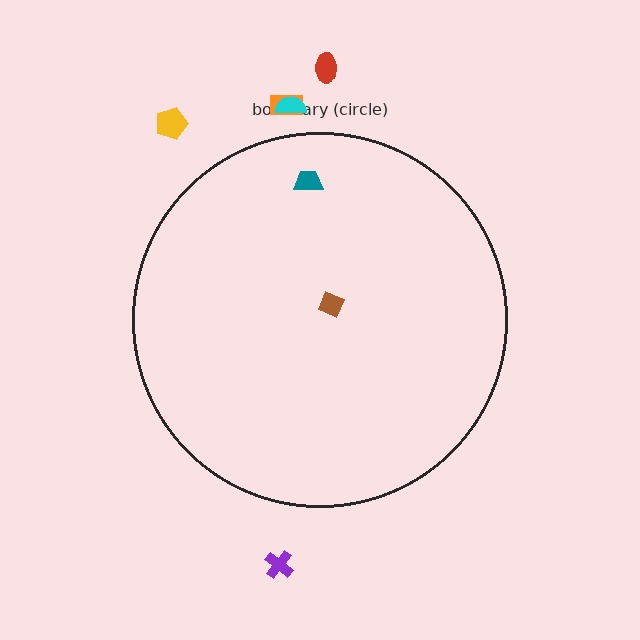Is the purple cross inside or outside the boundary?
Outside.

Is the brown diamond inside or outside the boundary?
Inside.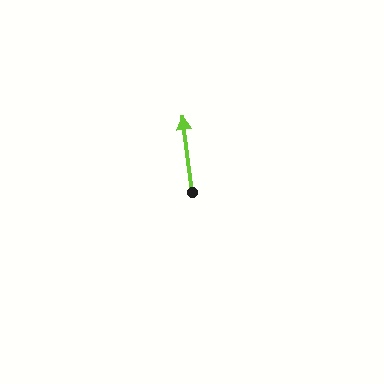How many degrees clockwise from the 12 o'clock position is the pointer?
Approximately 353 degrees.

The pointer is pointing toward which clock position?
Roughly 12 o'clock.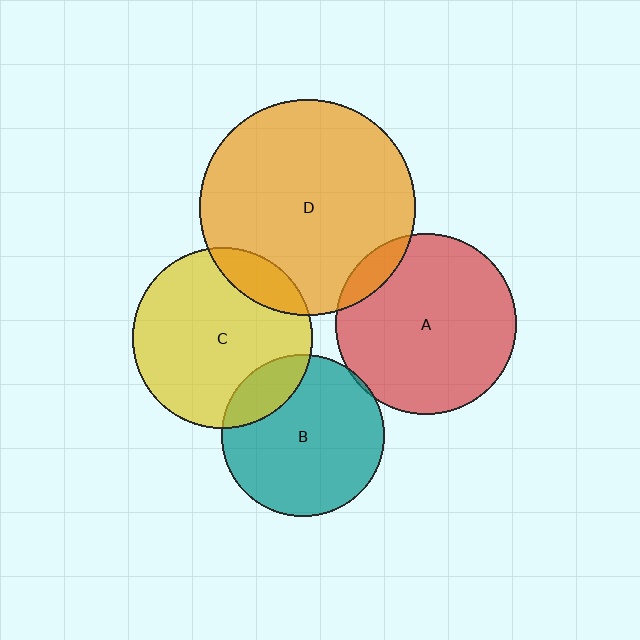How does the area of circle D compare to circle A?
Approximately 1.4 times.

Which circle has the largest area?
Circle D (orange).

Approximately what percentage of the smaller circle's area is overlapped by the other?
Approximately 5%.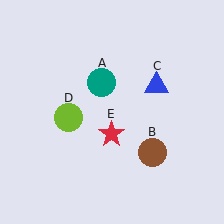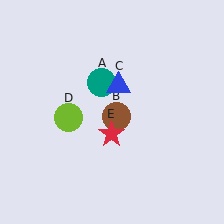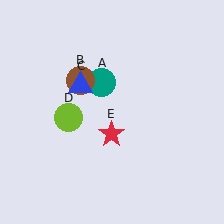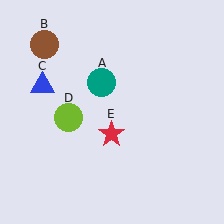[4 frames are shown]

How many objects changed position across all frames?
2 objects changed position: brown circle (object B), blue triangle (object C).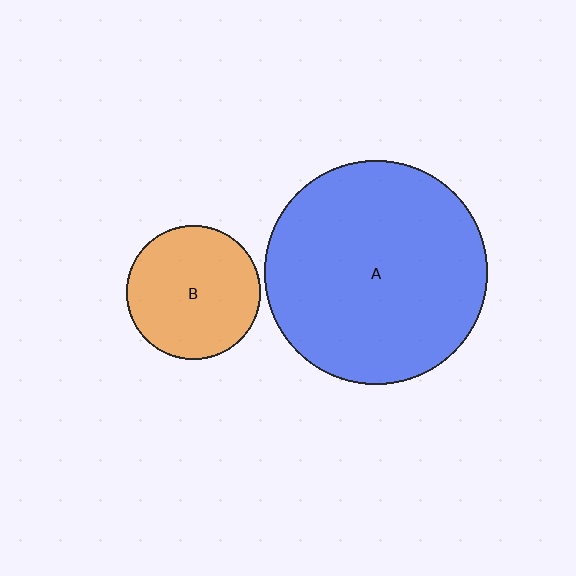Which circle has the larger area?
Circle A (blue).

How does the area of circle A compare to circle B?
Approximately 2.8 times.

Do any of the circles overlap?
No, none of the circles overlap.